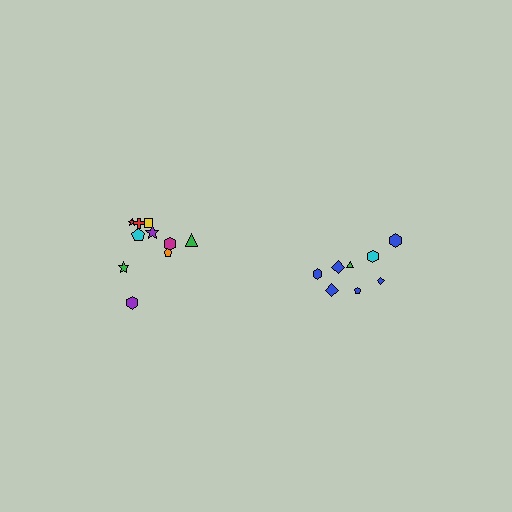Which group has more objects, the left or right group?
The left group.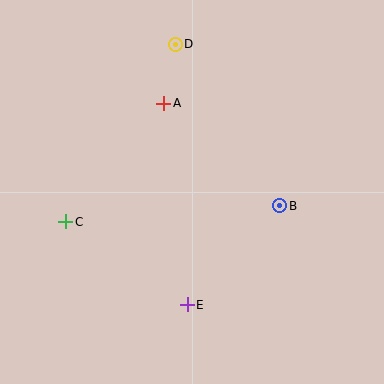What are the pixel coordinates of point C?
Point C is at (66, 222).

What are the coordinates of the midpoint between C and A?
The midpoint between C and A is at (115, 163).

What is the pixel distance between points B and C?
The distance between B and C is 215 pixels.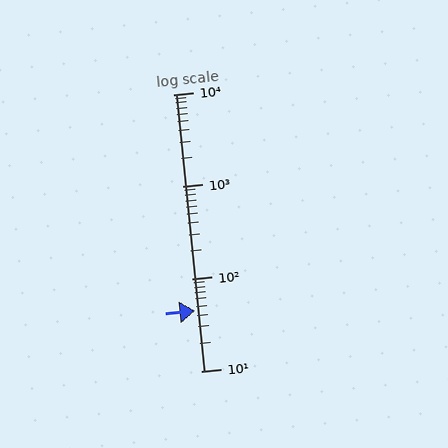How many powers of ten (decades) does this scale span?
The scale spans 3 decades, from 10 to 10000.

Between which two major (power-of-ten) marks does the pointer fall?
The pointer is between 10 and 100.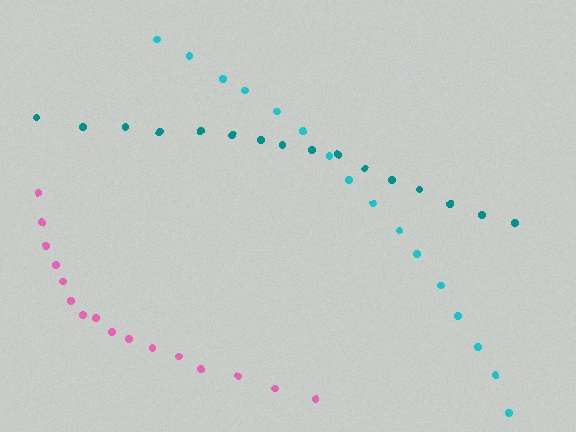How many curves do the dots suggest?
There are 3 distinct paths.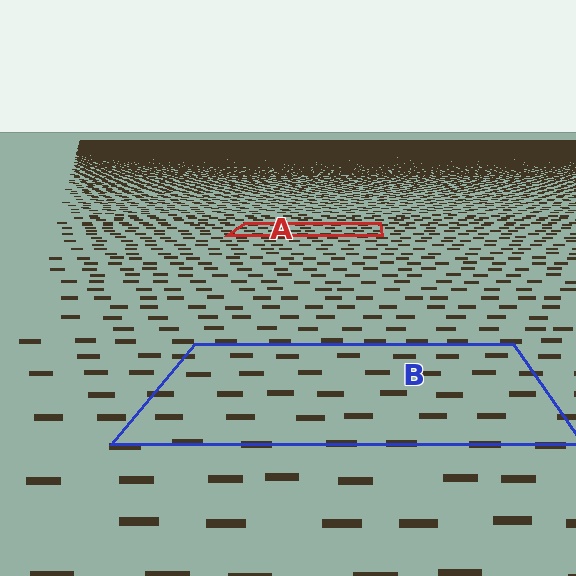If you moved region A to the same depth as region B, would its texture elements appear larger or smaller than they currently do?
They would appear larger. At a closer depth, the same texture elements are projected at a bigger on-screen size.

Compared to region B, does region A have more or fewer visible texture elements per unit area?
Region A has more texture elements per unit area — they are packed more densely because it is farther away.